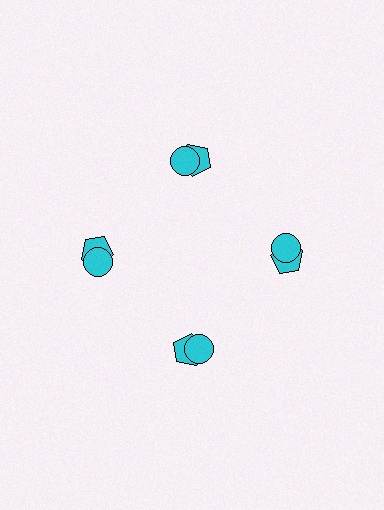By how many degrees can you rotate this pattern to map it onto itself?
The pattern maps onto itself every 90 degrees of rotation.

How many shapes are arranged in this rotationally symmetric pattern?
There are 8 shapes, arranged in 4 groups of 2.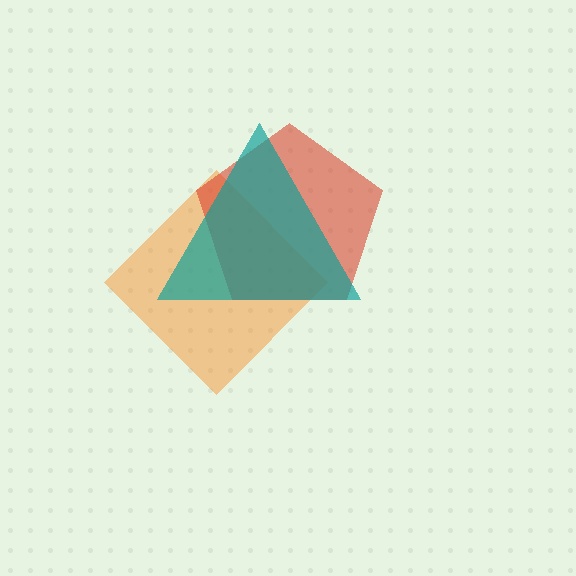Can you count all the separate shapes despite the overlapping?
Yes, there are 3 separate shapes.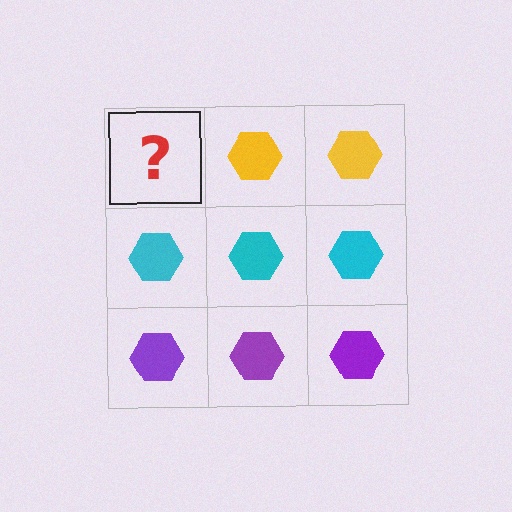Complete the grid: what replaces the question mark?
The question mark should be replaced with a yellow hexagon.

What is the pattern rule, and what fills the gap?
The rule is that each row has a consistent color. The gap should be filled with a yellow hexagon.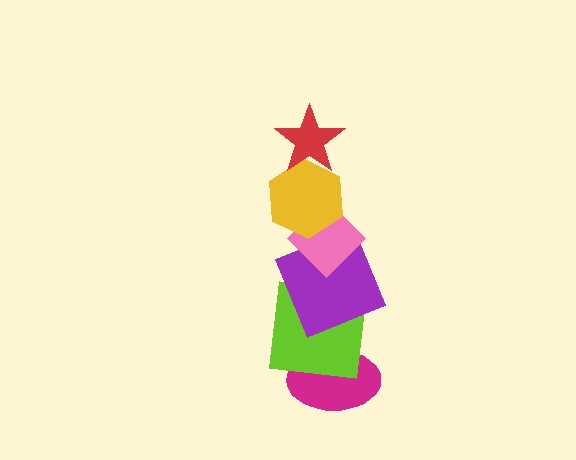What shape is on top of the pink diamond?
The yellow hexagon is on top of the pink diamond.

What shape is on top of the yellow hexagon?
The red star is on top of the yellow hexagon.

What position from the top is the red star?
The red star is 1st from the top.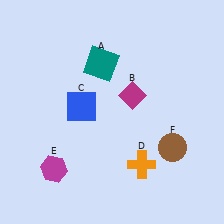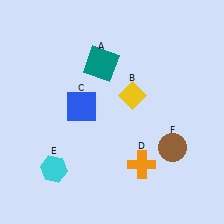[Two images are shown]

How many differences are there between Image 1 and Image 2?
There are 2 differences between the two images.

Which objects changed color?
B changed from magenta to yellow. E changed from magenta to cyan.